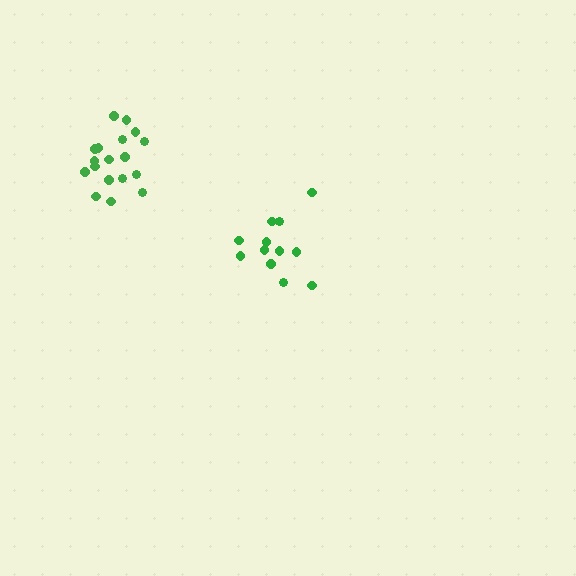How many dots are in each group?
Group 1: 18 dots, Group 2: 12 dots (30 total).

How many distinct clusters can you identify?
There are 2 distinct clusters.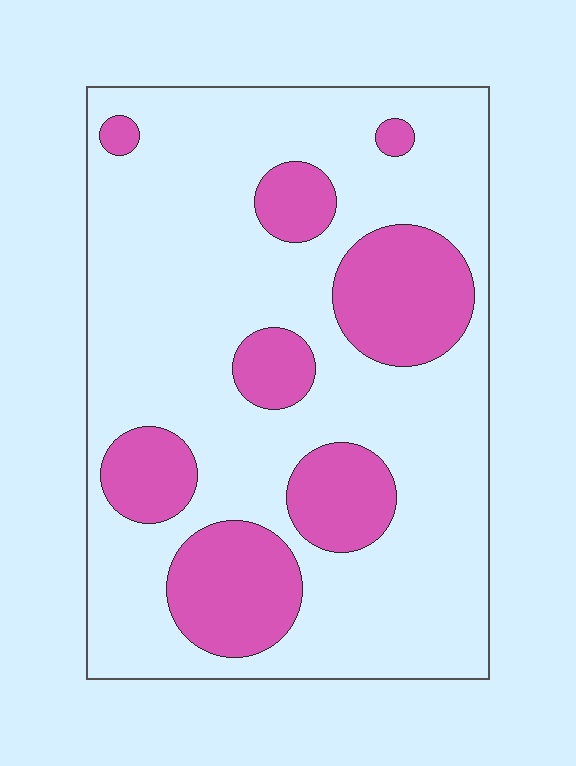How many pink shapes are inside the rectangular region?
8.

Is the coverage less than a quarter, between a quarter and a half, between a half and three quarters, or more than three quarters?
Between a quarter and a half.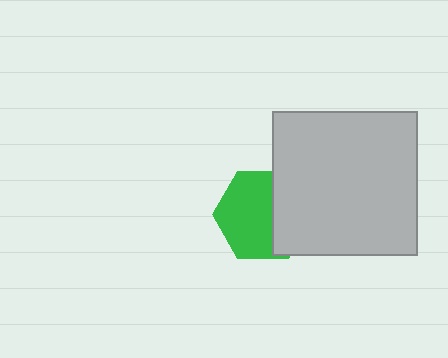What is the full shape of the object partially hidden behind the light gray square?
The partially hidden object is a green hexagon.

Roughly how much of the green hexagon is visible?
About half of it is visible (roughly 62%).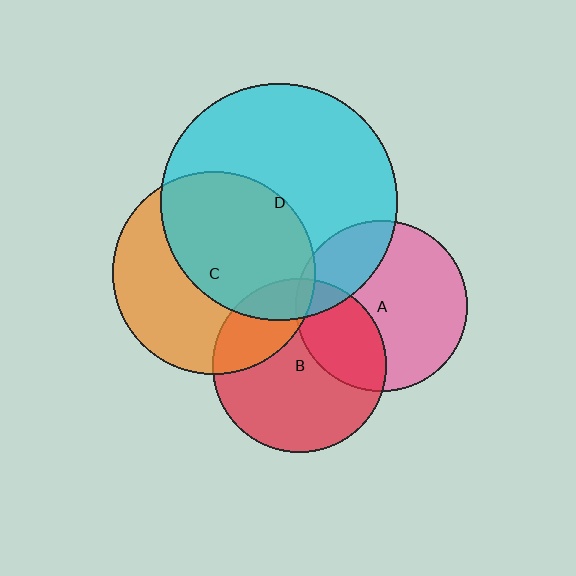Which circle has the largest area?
Circle D (cyan).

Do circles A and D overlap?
Yes.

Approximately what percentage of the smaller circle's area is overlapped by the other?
Approximately 25%.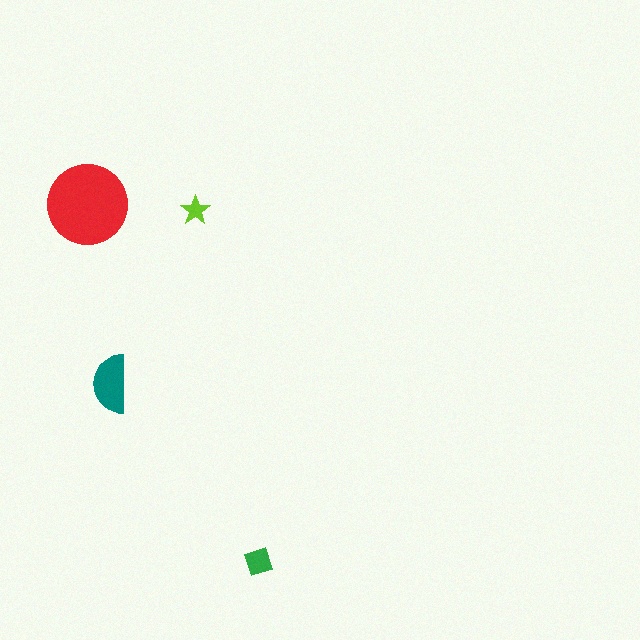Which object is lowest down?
The green diamond is bottommost.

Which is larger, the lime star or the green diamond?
The green diamond.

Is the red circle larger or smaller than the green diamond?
Larger.